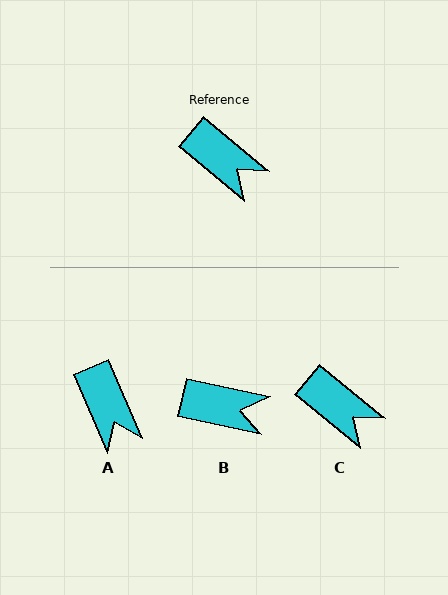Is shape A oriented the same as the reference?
No, it is off by about 27 degrees.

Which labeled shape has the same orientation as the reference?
C.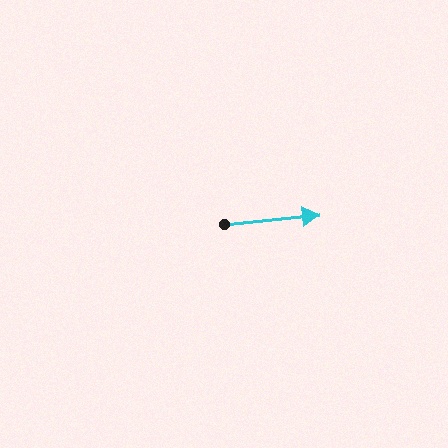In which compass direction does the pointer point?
East.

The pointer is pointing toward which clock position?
Roughly 3 o'clock.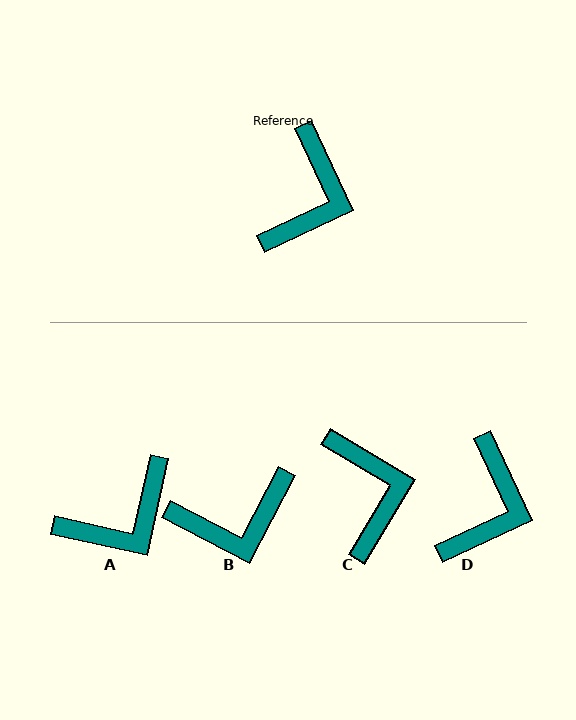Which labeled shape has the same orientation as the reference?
D.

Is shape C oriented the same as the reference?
No, it is off by about 34 degrees.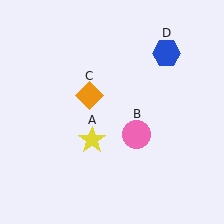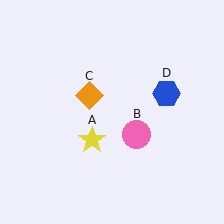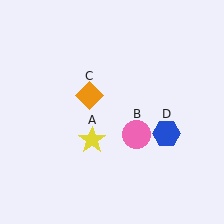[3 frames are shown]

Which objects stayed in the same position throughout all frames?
Yellow star (object A) and pink circle (object B) and orange diamond (object C) remained stationary.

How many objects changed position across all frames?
1 object changed position: blue hexagon (object D).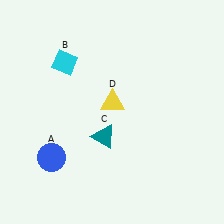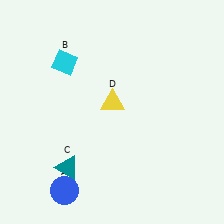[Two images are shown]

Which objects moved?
The objects that moved are: the blue circle (A), the teal triangle (C).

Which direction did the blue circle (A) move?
The blue circle (A) moved down.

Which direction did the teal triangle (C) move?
The teal triangle (C) moved left.